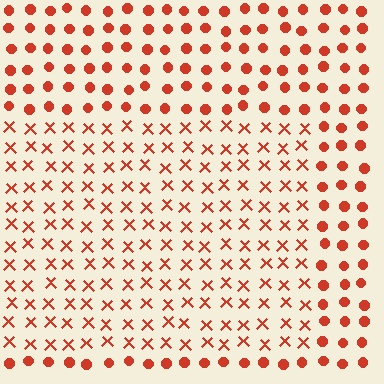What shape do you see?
I see a rectangle.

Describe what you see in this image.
The image is filled with small red elements arranged in a uniform grid. A rectangle-shaped region contains X marks, while the surrounding area contains circles. The boundary is defined purely by the change in element shape.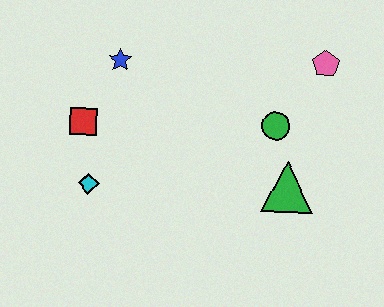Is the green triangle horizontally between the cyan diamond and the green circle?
No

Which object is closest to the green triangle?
The green circle is closest to the green triangle.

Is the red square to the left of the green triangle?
Yes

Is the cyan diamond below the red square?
Yes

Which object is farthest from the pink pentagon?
The cyan diamond is farthest from the pink pentagon.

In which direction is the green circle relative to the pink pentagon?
The green circle is below the pink pentagon.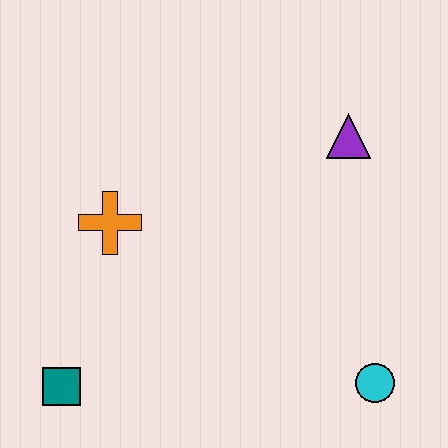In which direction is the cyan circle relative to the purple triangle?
The cyan circle is below the purple triangle.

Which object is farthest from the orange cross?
The cyan circle is farthest from the orange cross.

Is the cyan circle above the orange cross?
No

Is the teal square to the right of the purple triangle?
No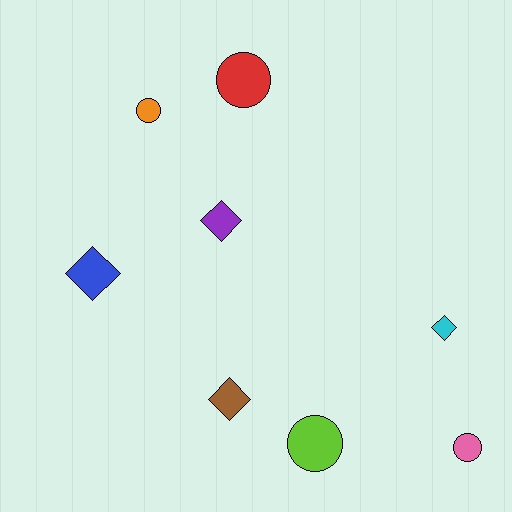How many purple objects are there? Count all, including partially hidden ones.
There is 1 purple object.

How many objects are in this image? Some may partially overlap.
There are 8 objects.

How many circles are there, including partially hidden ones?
There are 4 circles.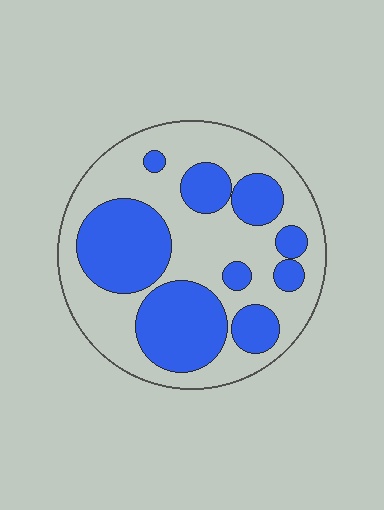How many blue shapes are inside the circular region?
9.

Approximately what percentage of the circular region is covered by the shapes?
Approximately 40%.